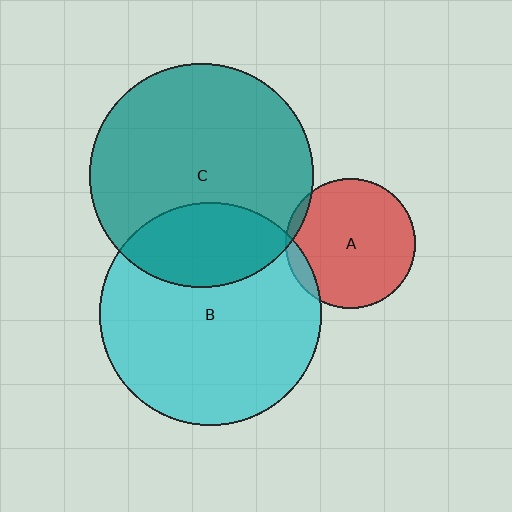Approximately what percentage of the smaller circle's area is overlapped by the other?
Approximately 25%.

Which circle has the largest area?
Circle C (teal).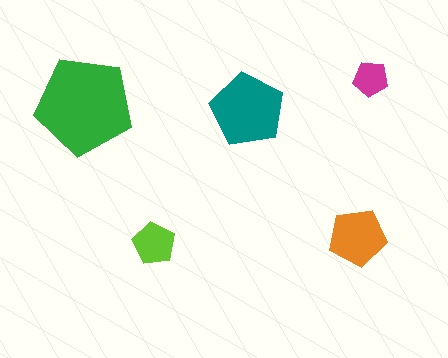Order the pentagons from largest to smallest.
the green one, the teal one, the orange one, the lime one, the magenta one.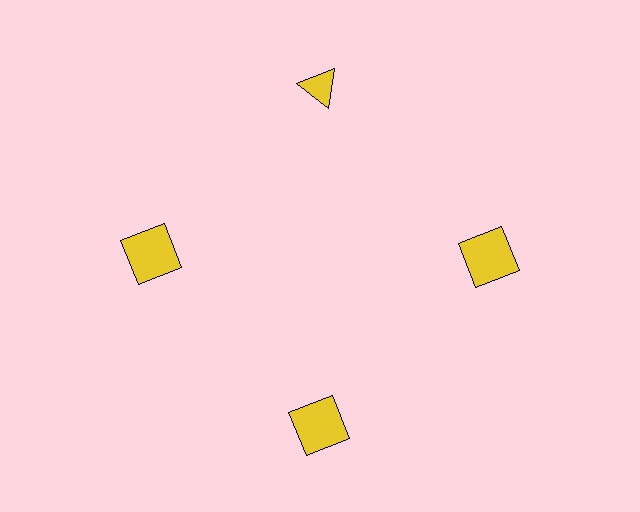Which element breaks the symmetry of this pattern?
The yellow triangle at roughly the 12 o'clock position breaks the symmetry. All other shapes are yellow squares.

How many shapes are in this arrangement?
There are 4 shapes arranged in a ring pattern.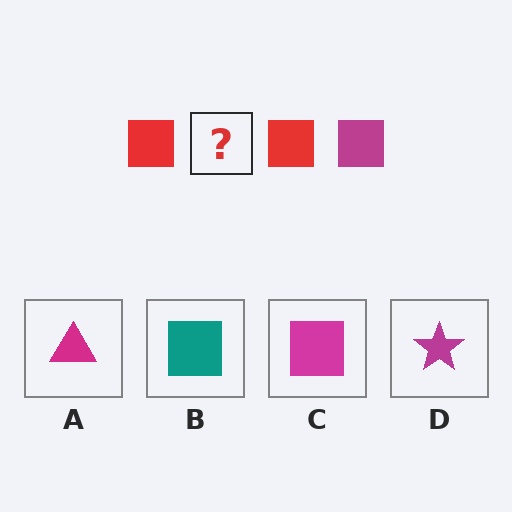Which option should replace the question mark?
Option C.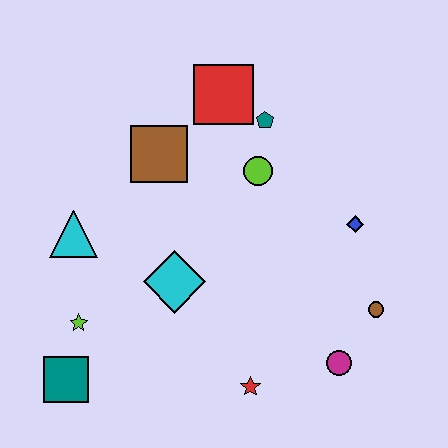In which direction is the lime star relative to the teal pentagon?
The lime star is below the teal pentagon.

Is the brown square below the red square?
Yes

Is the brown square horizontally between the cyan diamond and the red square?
No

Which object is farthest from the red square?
The teal square is farthest from the red square.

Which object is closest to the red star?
The magenta circle is closest to the red star.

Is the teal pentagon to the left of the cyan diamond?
No